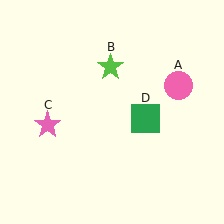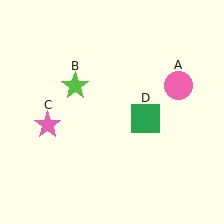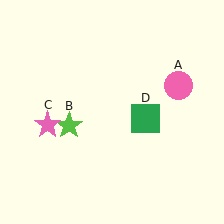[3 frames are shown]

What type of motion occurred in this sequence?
The lime star (object B) rotated counterclockwise around the center of the scene.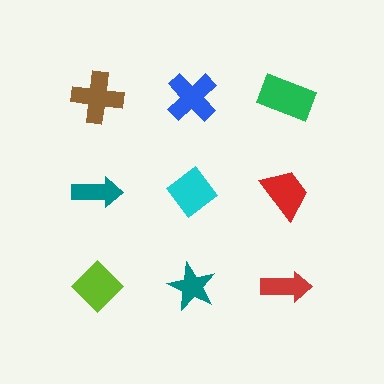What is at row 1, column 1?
A brown cross.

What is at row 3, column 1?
A lime diamond.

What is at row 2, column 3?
A red trapezoid.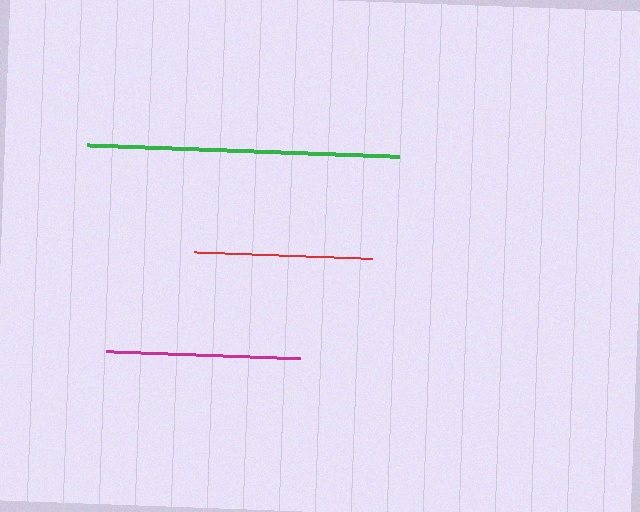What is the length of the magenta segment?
The magenta segment is approximately 194 pixels long.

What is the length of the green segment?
The green segment is approximately 312 pixels long.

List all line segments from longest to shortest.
From longest to shortest: green, magenta, red.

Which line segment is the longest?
The green line is the longest at approximately 312 pixels.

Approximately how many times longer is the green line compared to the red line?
The green line is approximately 1.8 times the length of the red line.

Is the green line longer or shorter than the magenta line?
The green line is longer than the magenta line.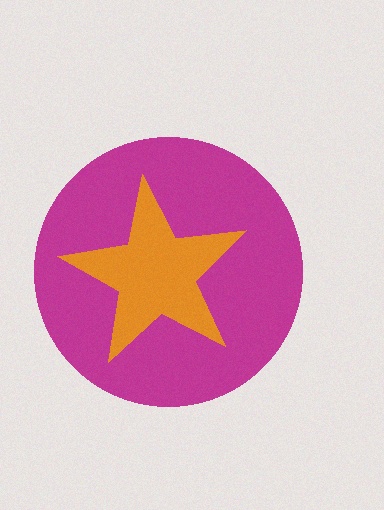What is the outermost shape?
The magenta circle.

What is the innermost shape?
The orange star.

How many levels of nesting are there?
2.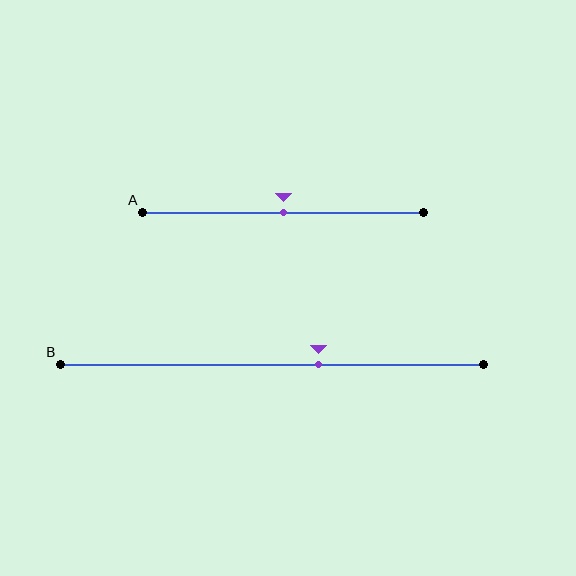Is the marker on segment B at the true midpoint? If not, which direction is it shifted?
No, the marker on segment B is shifted to the right by about 11% of the segment length.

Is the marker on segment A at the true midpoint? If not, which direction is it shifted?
Yes, the marker on segment A is at the true midpoint.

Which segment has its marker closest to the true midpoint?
Segment A has its marker closest to the true midpoint.